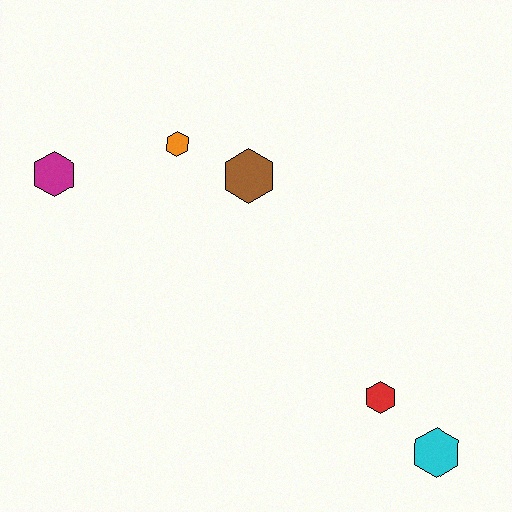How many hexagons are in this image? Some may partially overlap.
There are 5 hexagons.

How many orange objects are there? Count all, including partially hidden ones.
There is 1 orange object.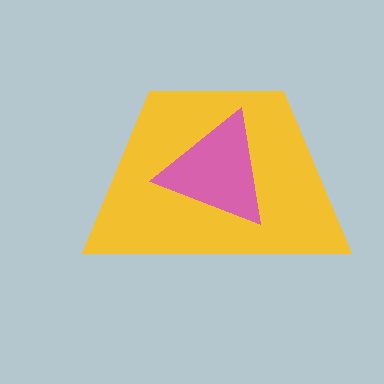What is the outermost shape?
The yellow trapezoid.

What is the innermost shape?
The pink triangle.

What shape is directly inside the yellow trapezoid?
The pink triangle.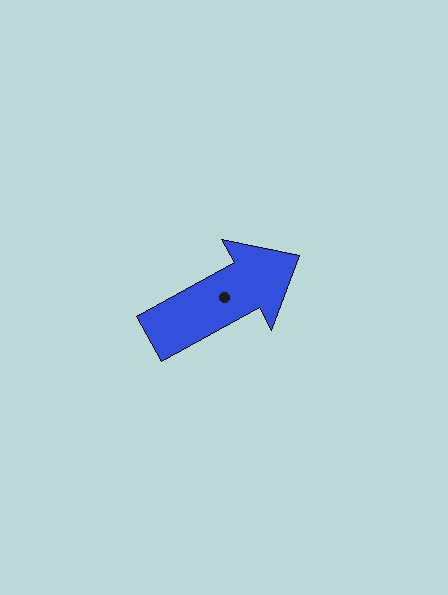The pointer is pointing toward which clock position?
Roughly 2 o'clock.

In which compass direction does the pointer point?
Northeast.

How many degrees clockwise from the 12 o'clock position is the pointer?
Approximately 61 degrees.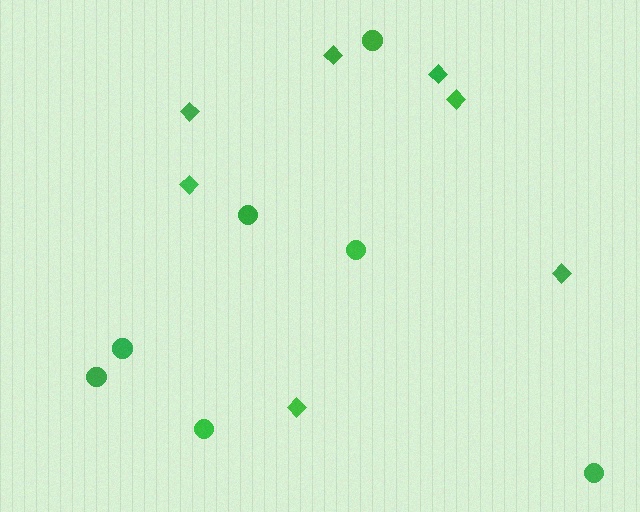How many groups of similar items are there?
There are 2 groups: one group of diamonds (7) and one group of circles (7).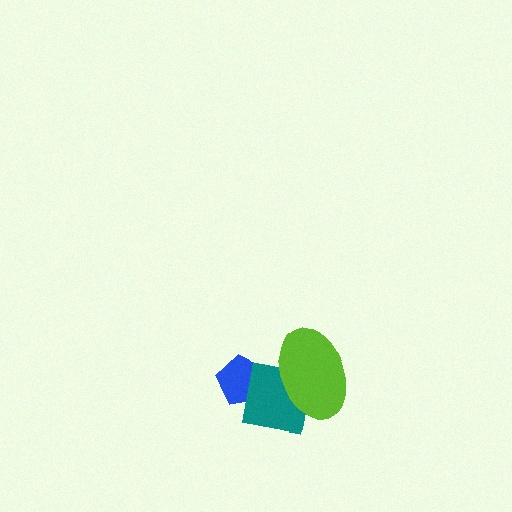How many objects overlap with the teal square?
2 objects overlap with the teal square.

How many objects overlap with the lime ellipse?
1 object overlaps with the lime ellipse.